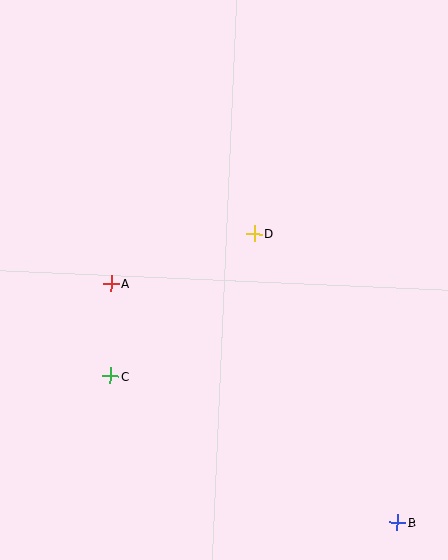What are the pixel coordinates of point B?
Point B is at (397, 523).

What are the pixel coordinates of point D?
Point D is at (254, 234).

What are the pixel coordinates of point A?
Point A is at (111, 283).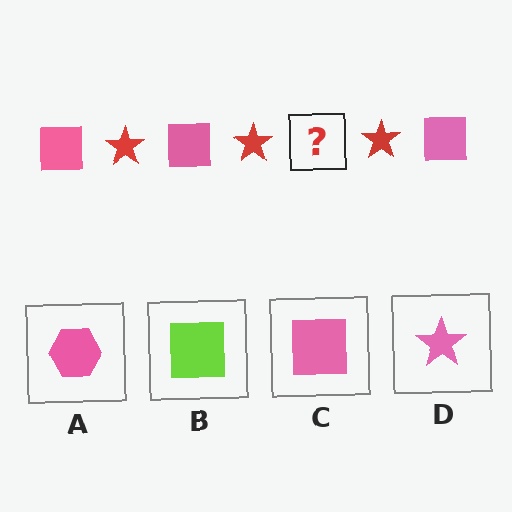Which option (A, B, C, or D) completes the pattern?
C.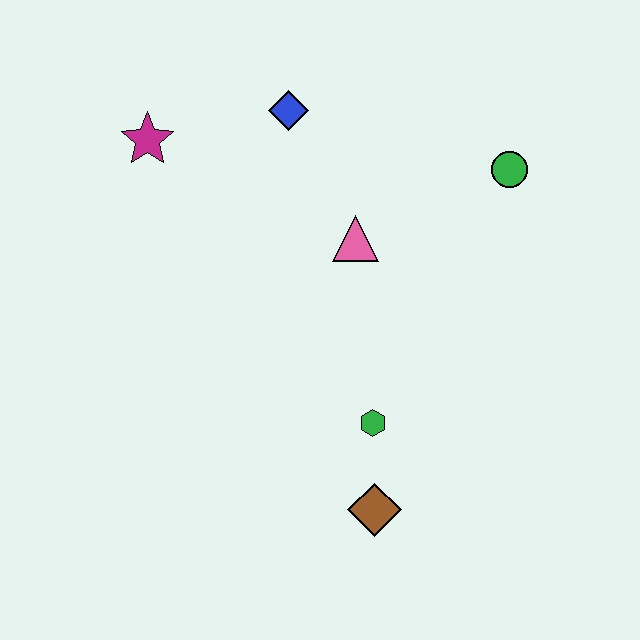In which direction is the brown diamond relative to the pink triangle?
The brown diamond is below the pink triangle.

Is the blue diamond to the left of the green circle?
Yes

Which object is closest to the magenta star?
The blue diamond is closest to the magenta star.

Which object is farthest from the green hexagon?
The magenta star is farthest from the green hexagon.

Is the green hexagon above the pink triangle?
No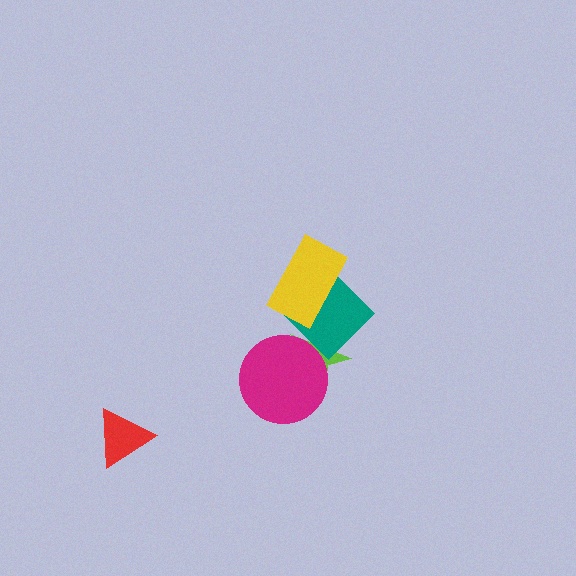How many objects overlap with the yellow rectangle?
1 object overlaps with the yellow rectangle.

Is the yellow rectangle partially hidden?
No, no other shape covers it.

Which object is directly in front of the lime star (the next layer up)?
The magenta circle is directly in front of the lime star.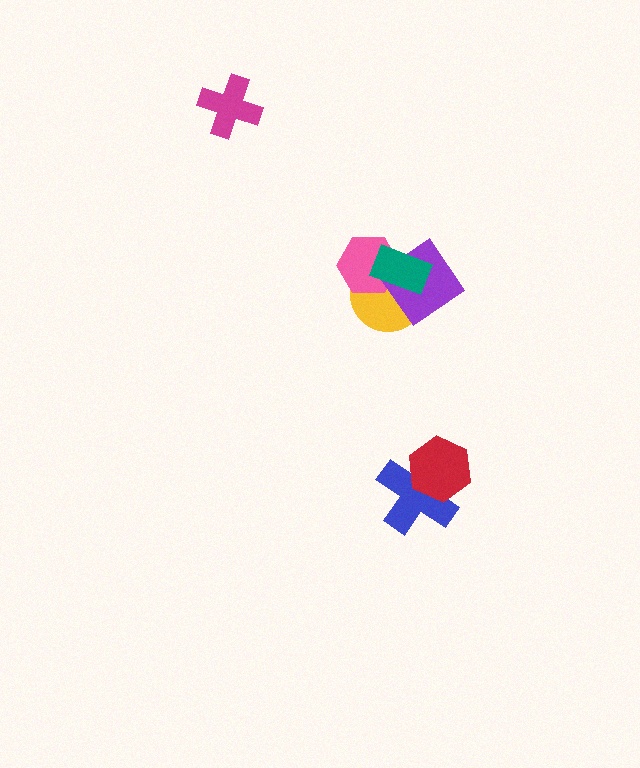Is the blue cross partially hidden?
Yes, it is partially covered by another shape.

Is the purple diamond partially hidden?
Yes, it is partially covered by another shape.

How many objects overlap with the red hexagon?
1 object overlaps with the red hexagon.